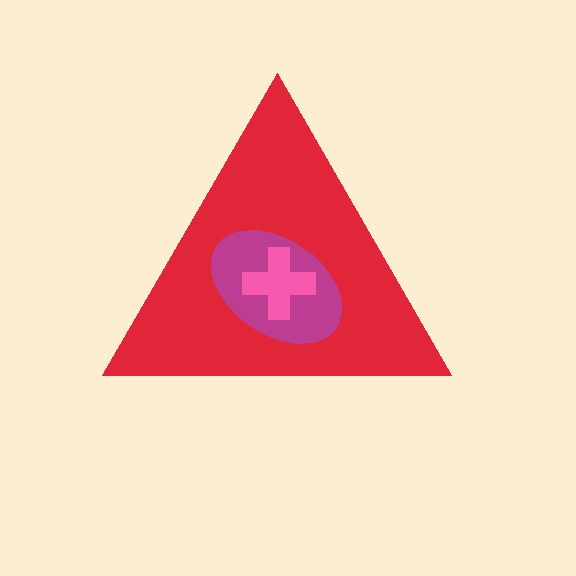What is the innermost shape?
The pink cross.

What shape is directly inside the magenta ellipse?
The pink cross.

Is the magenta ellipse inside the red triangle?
Yes.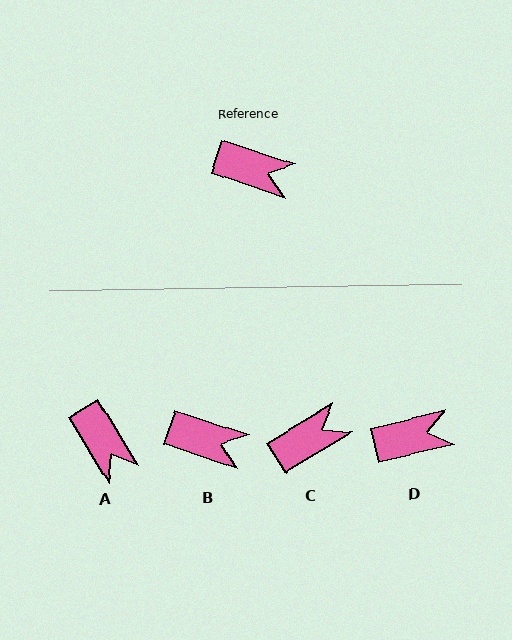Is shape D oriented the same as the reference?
No, it is off by about 32 degrees.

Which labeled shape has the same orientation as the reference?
B.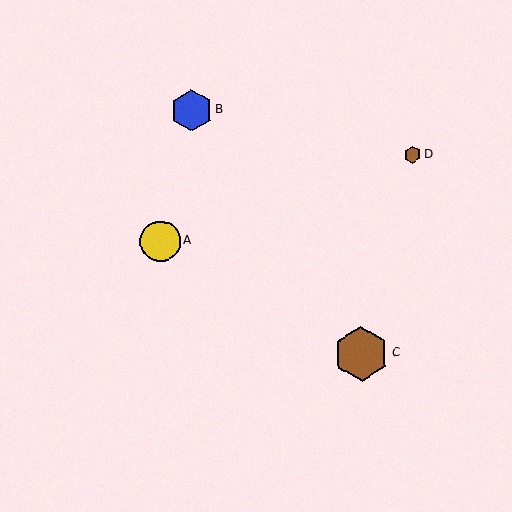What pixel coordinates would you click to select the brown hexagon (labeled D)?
Click at (413, 155) to select the brown hexagon D.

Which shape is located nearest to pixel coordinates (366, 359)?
The brown hexagon (labeled C) at (361, 354) is nearest to that location.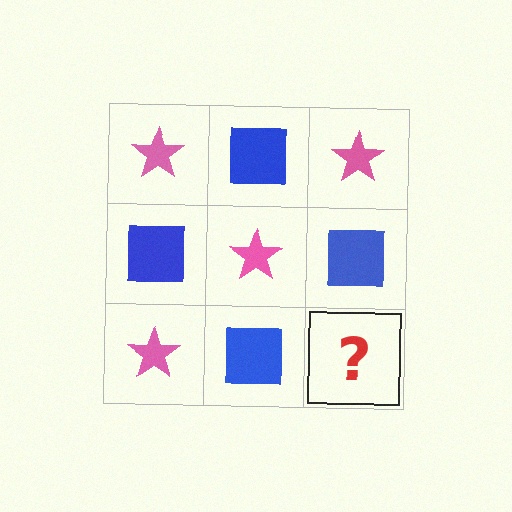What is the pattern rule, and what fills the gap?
The rule is that it alternates pink star and blue square in a checkerboard pattern. The gap should be filled with a pink star.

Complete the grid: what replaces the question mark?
The question mark should be replaced with a pink star.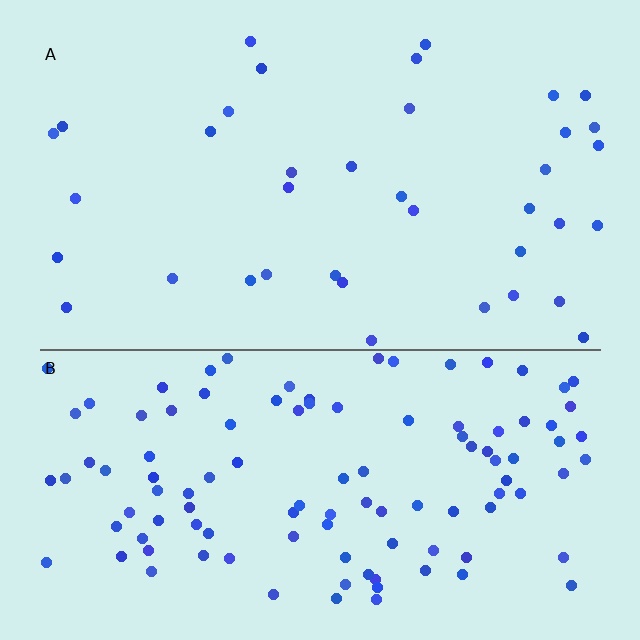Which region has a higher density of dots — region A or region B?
B (the bottom).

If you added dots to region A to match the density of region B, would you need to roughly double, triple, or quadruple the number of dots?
Approximately triple.